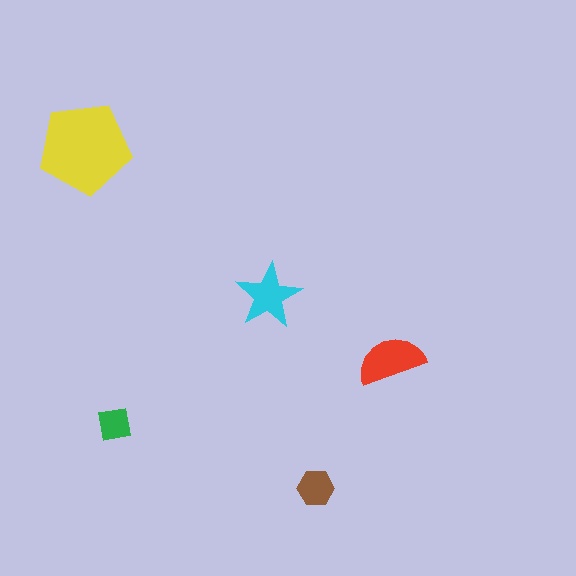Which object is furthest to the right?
The red semicircle is rightmost.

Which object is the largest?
The yellow pentagon.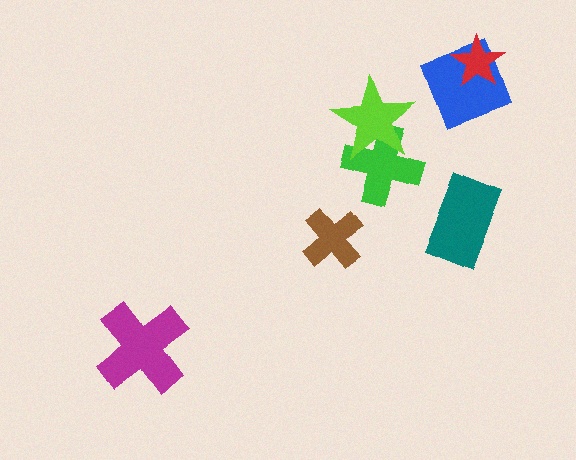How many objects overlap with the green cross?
1 object overlaps with the green cross.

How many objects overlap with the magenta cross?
0 objects overlap with the magenta cross.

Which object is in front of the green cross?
The lime star is in front of the green cross.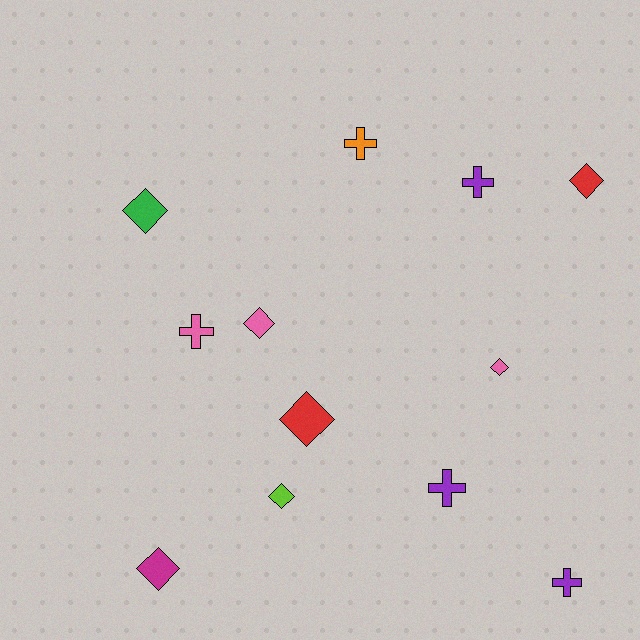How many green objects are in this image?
There is 1 green object.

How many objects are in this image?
There are 12 objects.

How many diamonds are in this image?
There are 7 diamonds.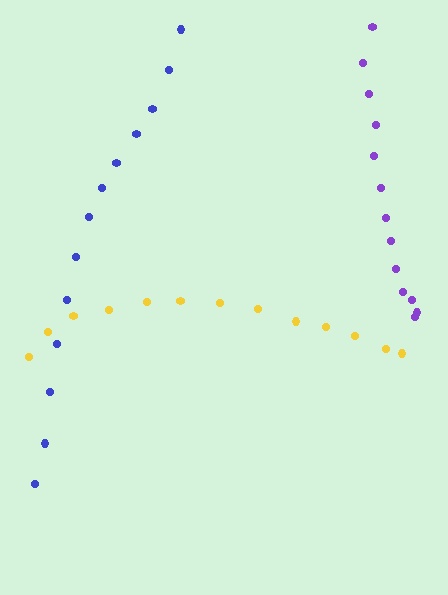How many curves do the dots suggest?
There are 3 distinct paths.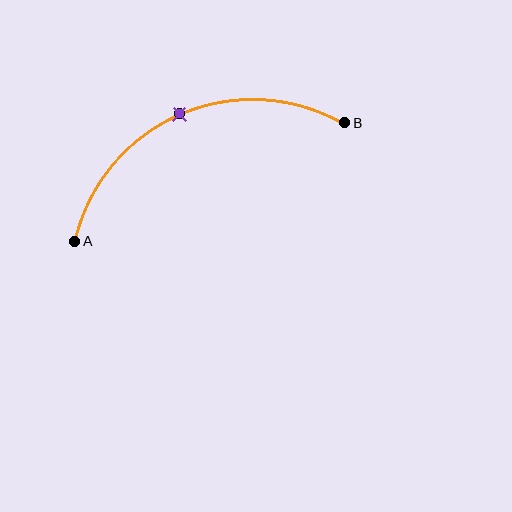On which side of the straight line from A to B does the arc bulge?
The arc bulges above the straight line connecting A and B.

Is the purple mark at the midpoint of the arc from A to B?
Yes. The purple mark lies on the arc at equal arc-length from both A and B — it is the arc midpoint.